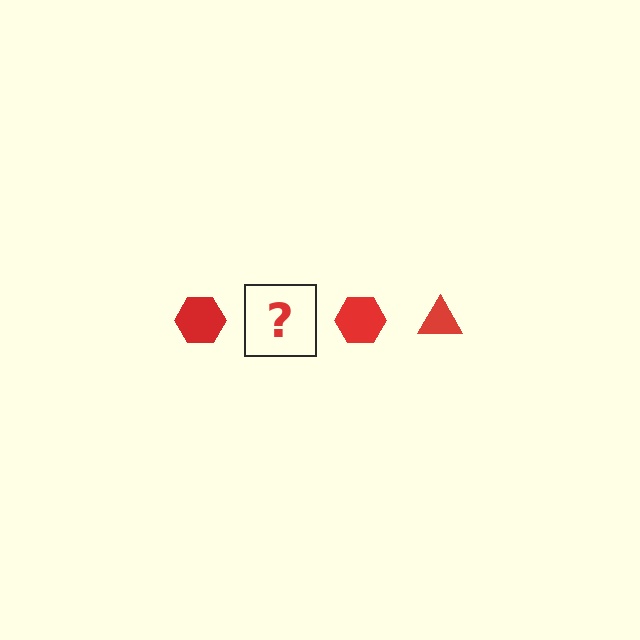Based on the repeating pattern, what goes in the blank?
The blank should be a red triangle.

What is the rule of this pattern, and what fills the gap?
The rule is that the pattern cycles through hexagon, triangle shapes in red. The gap should be filled with a red triangle.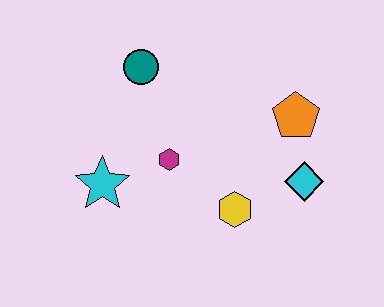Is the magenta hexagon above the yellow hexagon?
Yes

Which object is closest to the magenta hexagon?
The cyan star is closest to the magenta hexagon.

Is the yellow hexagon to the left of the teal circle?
No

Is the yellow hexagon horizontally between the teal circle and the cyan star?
No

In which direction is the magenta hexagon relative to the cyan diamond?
The magenta hexagon is to the left of the cyan diamond.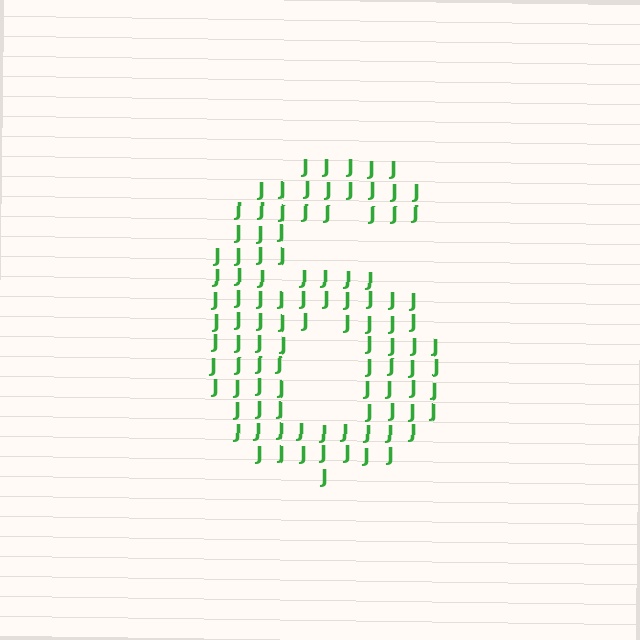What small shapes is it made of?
It is made of small letter J's.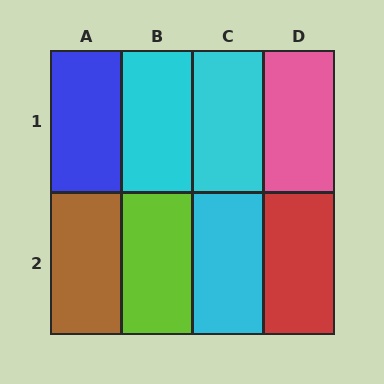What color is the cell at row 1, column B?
Cyan.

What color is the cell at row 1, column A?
Blue.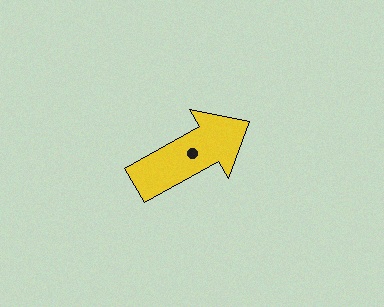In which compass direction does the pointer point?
Northeast.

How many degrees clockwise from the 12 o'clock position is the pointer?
Approximately 61 degrees.